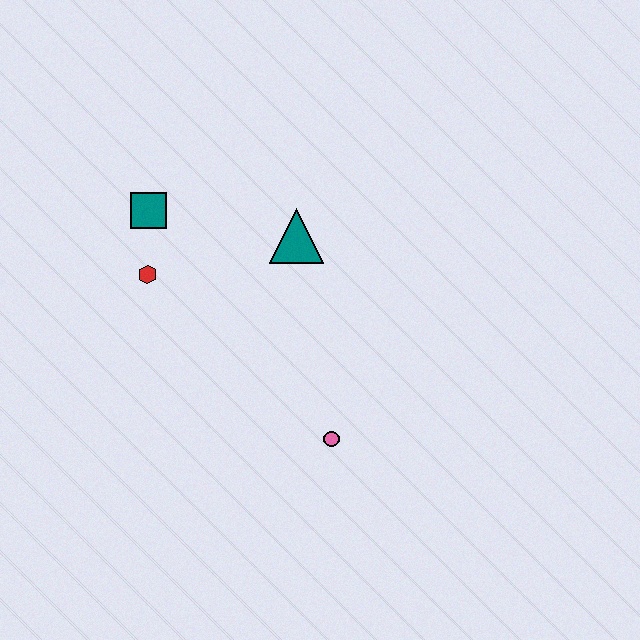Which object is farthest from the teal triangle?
The pink circle is farthest from the teal triangle.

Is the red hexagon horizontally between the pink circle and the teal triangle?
No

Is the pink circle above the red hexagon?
No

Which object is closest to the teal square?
The red hexagon is closest to the teal square.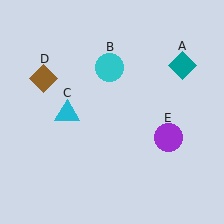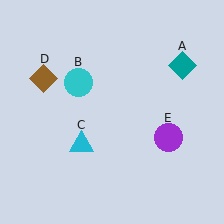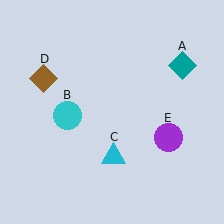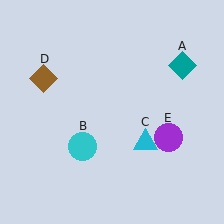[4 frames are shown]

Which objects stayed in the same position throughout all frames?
Teal diamond (object A) and brown diamond (object D) and purple circle (object E) remained stationary.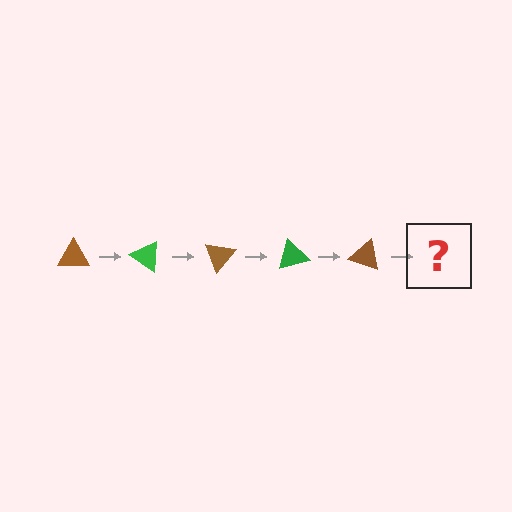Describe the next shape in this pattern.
It should be a green triangle, rotated 175 degrees from the start.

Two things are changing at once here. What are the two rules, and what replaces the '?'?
The two rules are that it rotates 35 degrees each step and the color cycles through brown and green. The '?' should be a green triangle, rotated 175 degrees from the start.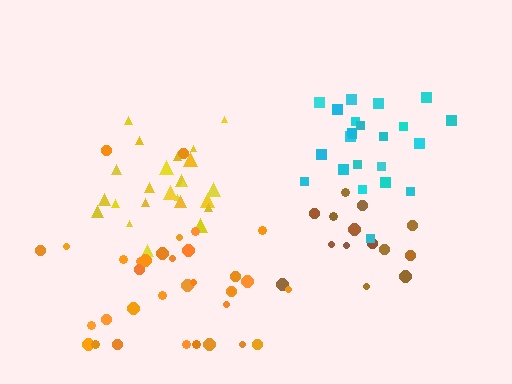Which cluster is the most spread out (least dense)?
Orange.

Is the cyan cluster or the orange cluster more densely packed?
Cyan.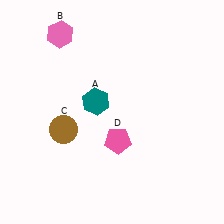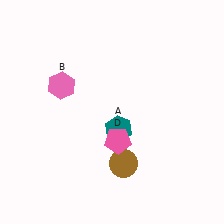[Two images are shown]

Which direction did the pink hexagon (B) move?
The pink hexagon (B) moved down.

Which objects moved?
The objects that moved are: the teal hexagon (A), the pink hexagon (B), the brown circle (C).